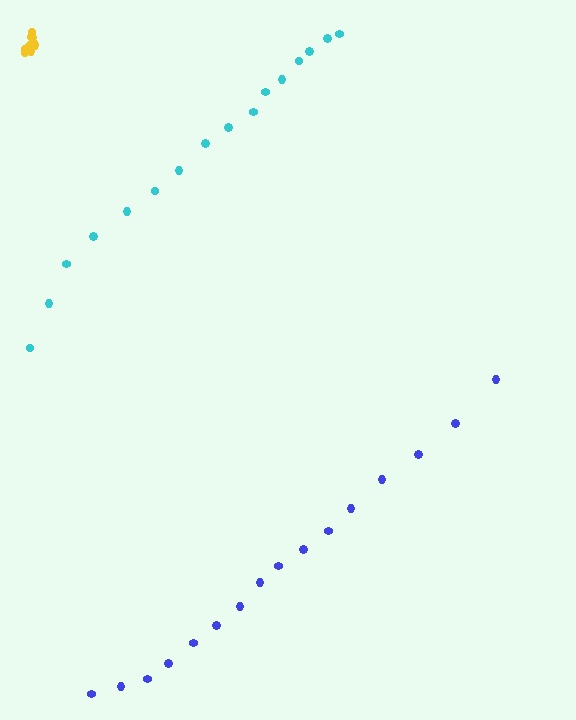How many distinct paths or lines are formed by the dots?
There are 3 distinct paths.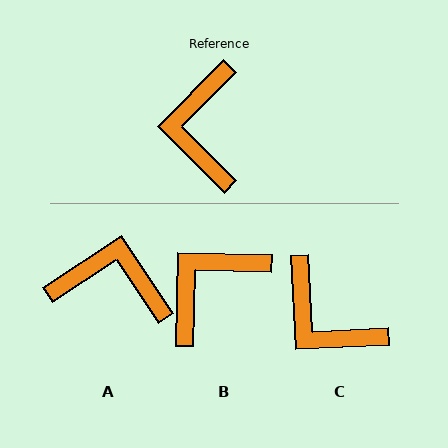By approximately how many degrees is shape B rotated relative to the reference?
Approximately 47 degrees clockwise.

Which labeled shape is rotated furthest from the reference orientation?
A, about 102 degrees away.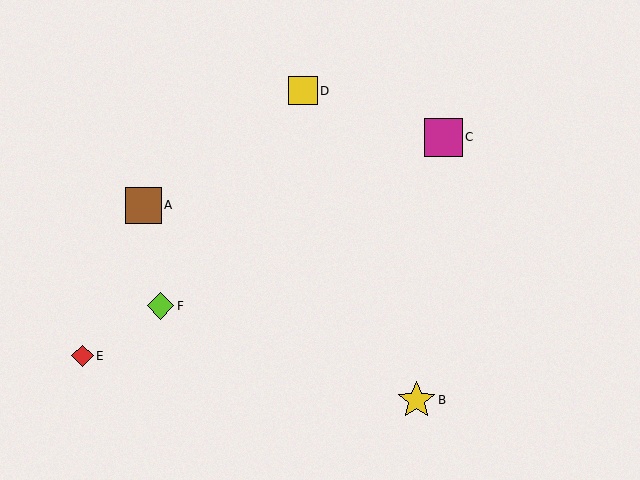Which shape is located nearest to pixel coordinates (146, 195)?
The brown square (labeled A) at (143, 205) is nearest to that location.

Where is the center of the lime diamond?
The center of the lime diamond is at (160, 306).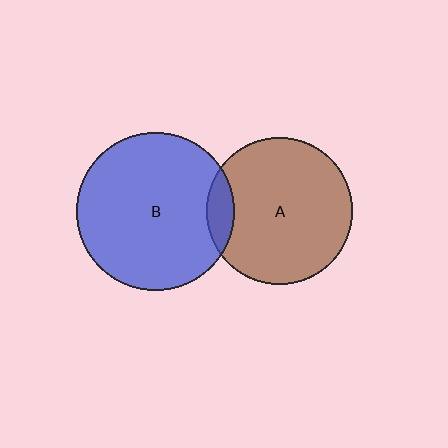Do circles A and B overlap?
Yes.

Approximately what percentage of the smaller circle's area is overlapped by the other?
Approximately 10%.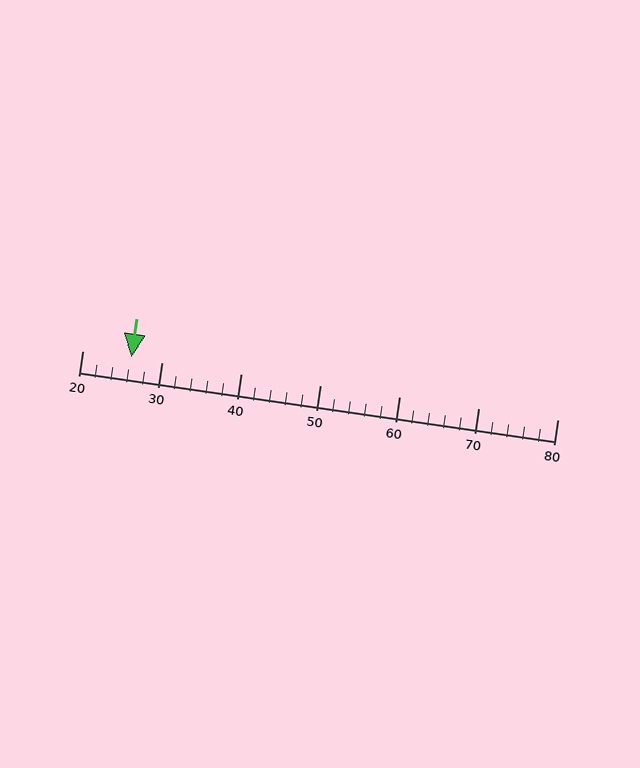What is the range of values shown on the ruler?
The ruler shows values from 20 to 80.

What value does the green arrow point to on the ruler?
The green arrow points to approximately 26.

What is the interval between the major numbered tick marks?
The major tick marks are spaced 10 units apart.